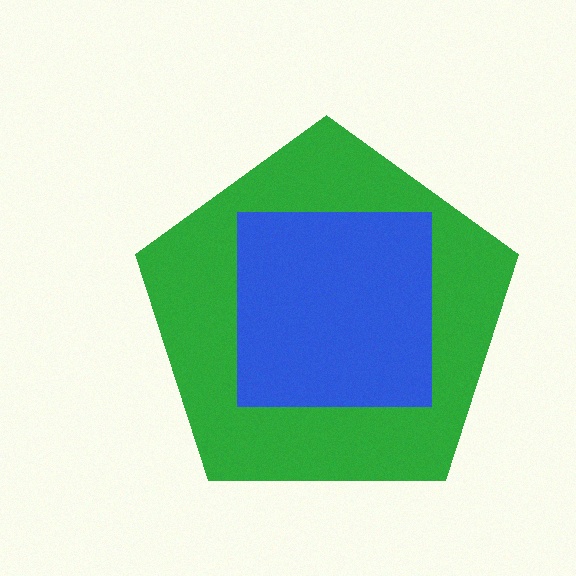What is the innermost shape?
The blue square.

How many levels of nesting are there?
2.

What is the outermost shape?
The green pentagon.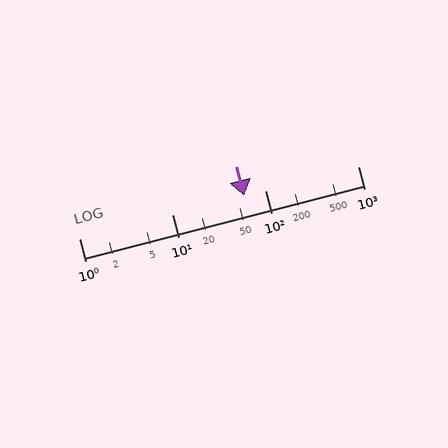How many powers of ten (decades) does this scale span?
The scale spans 3 decades, from 1 to 1000.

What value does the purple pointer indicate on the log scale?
The pointer indicates approximately 60.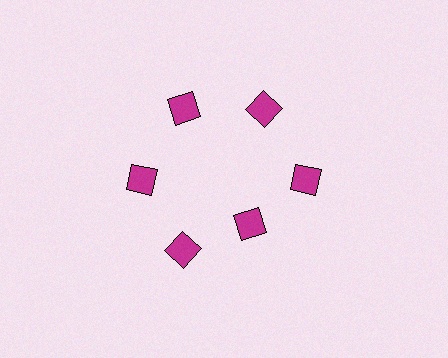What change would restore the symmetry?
The symmetry would be restored by moving it outward, back onto the ring so that all 6 diamonds sit at equal angles and equal distance from the center.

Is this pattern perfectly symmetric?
No. The 6 magenta diamonds are arranged in a ring, but one element near the 5 o'clock position is pulled inward toward the center, breaking the 6-fold rotational symmetry.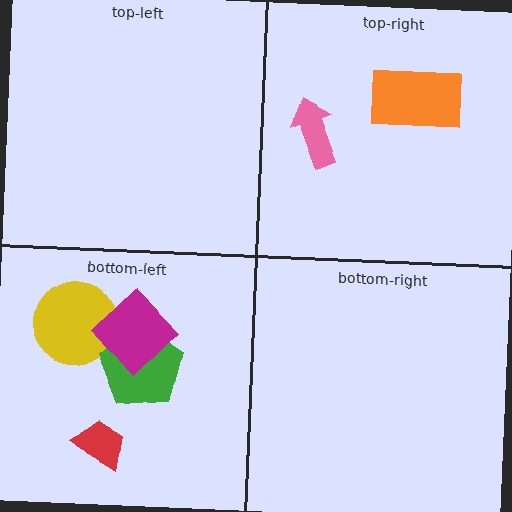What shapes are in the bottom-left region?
The yellow circle, the green pentagon, the magenta diamond, the red trapezoid.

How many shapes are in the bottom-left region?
4.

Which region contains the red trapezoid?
The bottom-left region.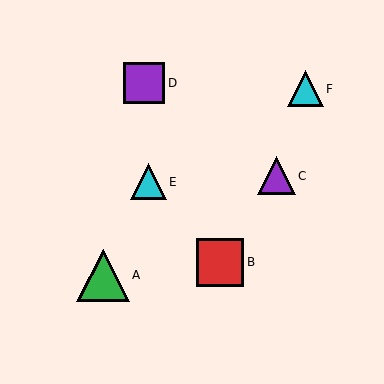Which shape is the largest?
The green triangle (labeled A) is the largest.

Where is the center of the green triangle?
The center of the green triangle is at (103, 275).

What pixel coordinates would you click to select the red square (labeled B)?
Click at (220, 262) to select the red square B.